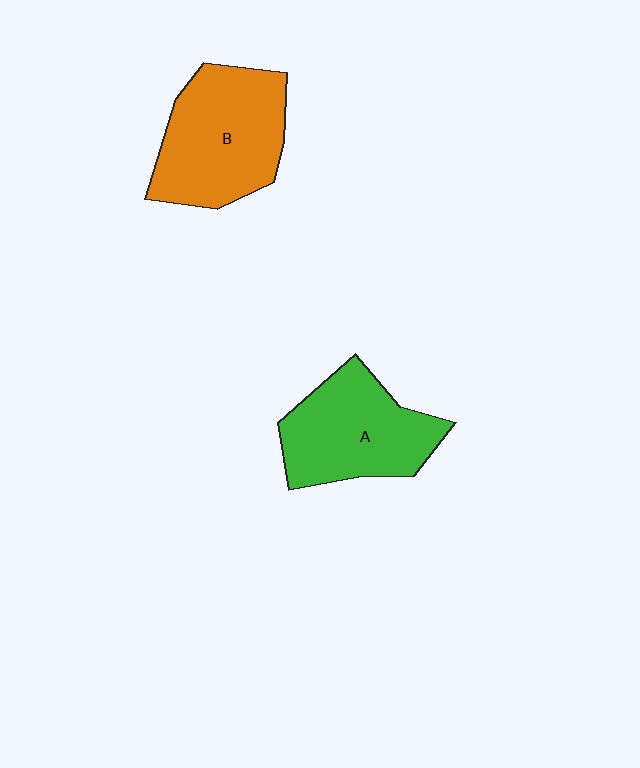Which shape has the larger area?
Shape B (orange).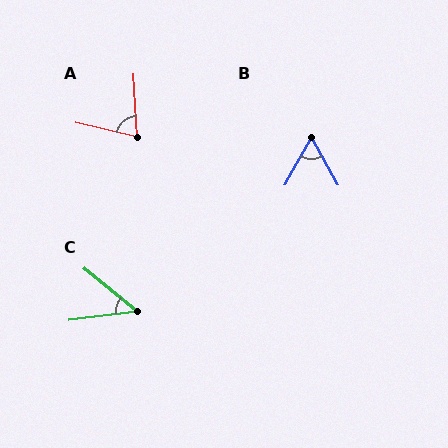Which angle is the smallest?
C, at approximately 46 degrees.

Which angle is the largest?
A, at approximately 74 degrees.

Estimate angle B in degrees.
Approximately 58 degrees.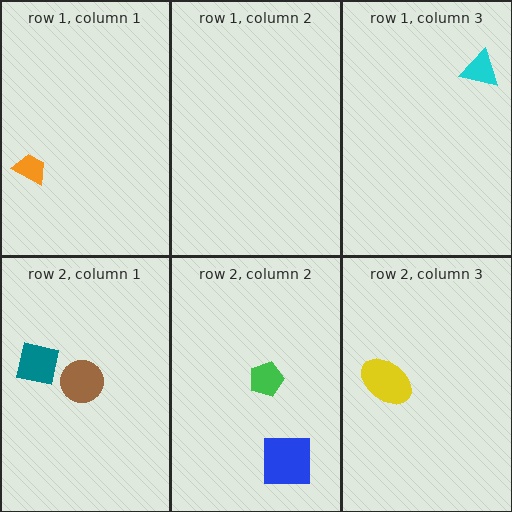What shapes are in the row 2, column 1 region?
The teal square, the brown circle.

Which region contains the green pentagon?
The row 2, column 2 region.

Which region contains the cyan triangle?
The row 1, column 3 region.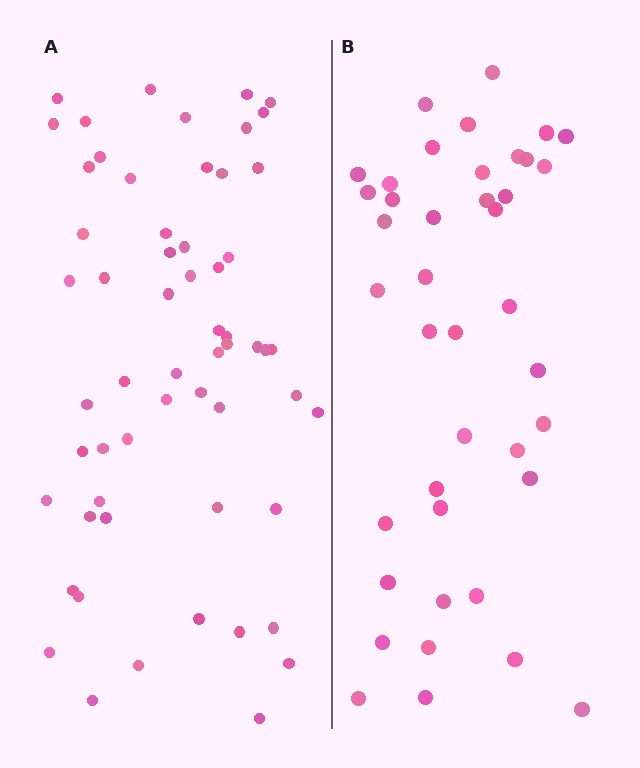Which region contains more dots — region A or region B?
Region A (the left region) has more dots.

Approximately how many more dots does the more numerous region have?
Region A has approximately 20 more dots than region B.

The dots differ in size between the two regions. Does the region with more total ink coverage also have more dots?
No. Region B has more total ink coverage because its dots are larger, but region A actually contains more individual dots. Total area can be misleading — the number of items is what matters here.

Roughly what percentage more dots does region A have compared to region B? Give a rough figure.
About 45% more.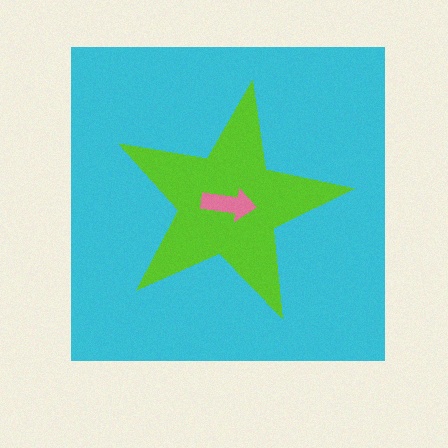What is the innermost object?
The pink arrow.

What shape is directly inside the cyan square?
The lime star.